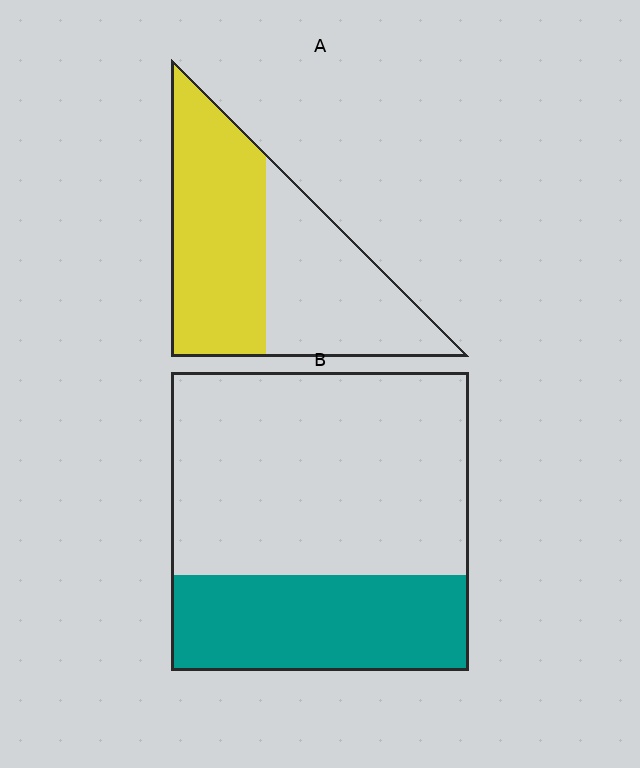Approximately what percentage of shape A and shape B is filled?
A is approximately 55% and B is approximately 30%.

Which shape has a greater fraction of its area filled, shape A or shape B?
Shape A.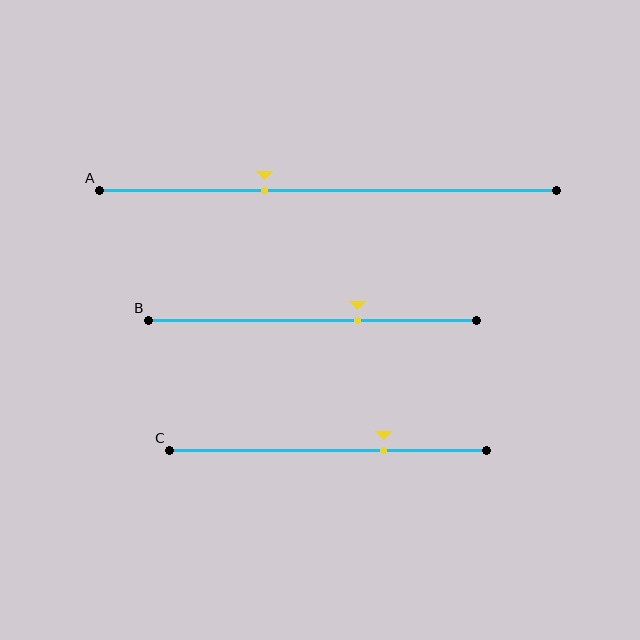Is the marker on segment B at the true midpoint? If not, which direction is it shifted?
No, the marker on segment B is shifted to the right by about 14% of the segment length.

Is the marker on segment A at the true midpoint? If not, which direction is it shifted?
No, the marker on segment A is shifted to the left by about 14% of the segment length.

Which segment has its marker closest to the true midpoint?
Segment B has its marker closest to the true midpoint.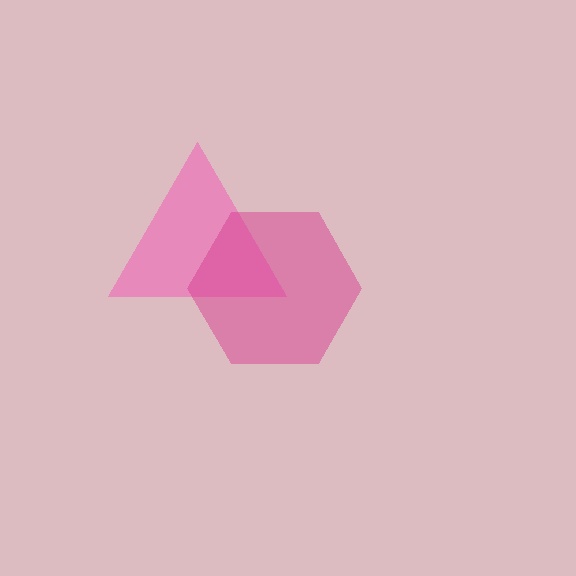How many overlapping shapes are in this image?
There are 2 overlapping shapes in the image.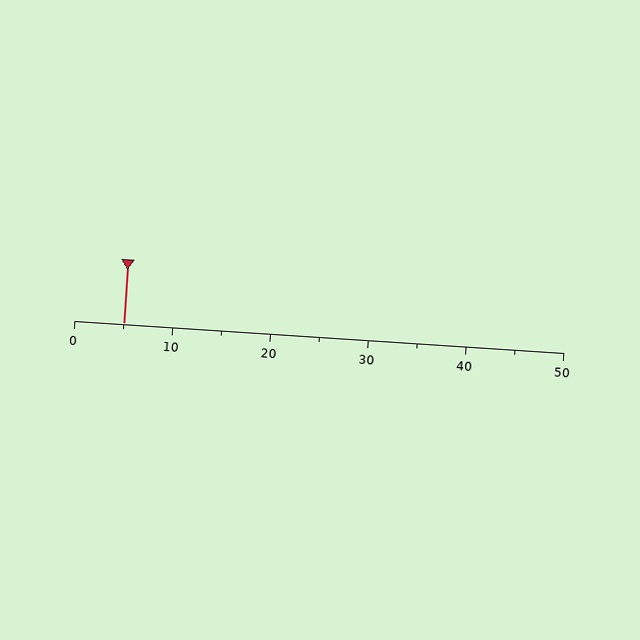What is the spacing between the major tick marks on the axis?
The major ticks are spaced 10 apart.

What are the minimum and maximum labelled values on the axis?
The axis runs from 0 to 50.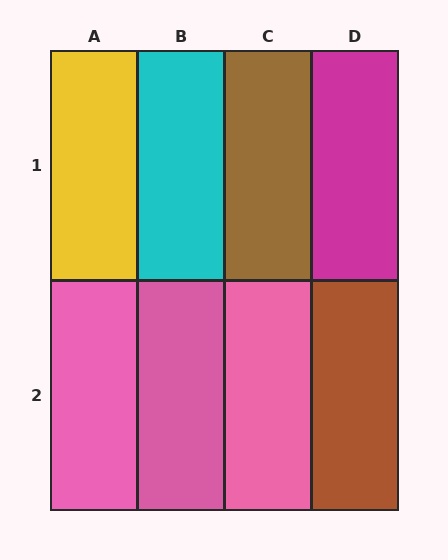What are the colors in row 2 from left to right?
Pink, pink, pink, brown.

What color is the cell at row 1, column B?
Cyan.